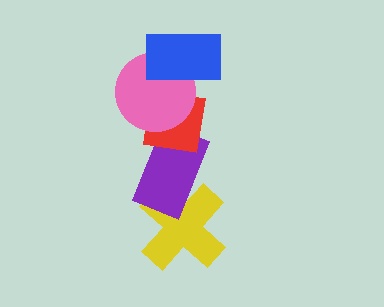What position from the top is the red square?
The red square is 3rd from the top.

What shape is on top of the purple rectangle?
The red square is on top of the purple rectangle.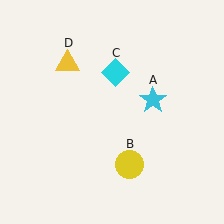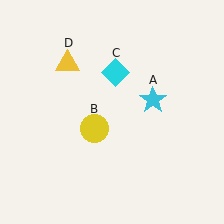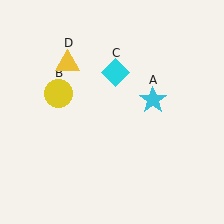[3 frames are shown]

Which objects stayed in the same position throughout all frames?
Cyan star (object A) and cyan diamond (object C) and yellow triangle (object D) remained stationary.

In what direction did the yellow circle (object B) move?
The yellow circle (object B) moved up and to the left.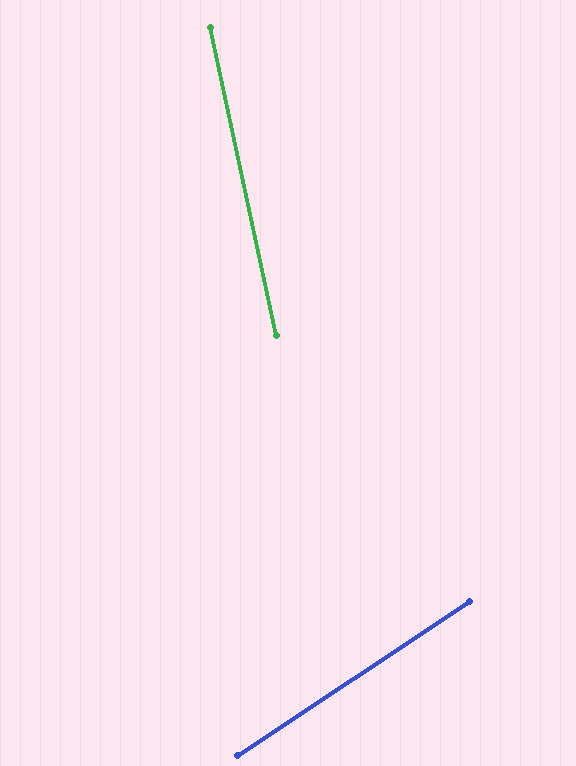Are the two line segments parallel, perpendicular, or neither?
Neither parallel nor perpendicular — they differ by about 69°.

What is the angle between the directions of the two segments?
Approximately 69 degrees.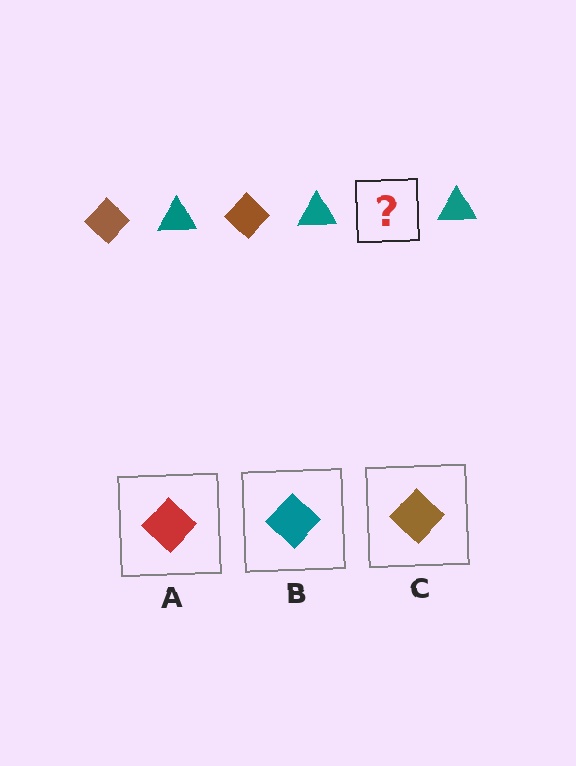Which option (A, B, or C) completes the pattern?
C.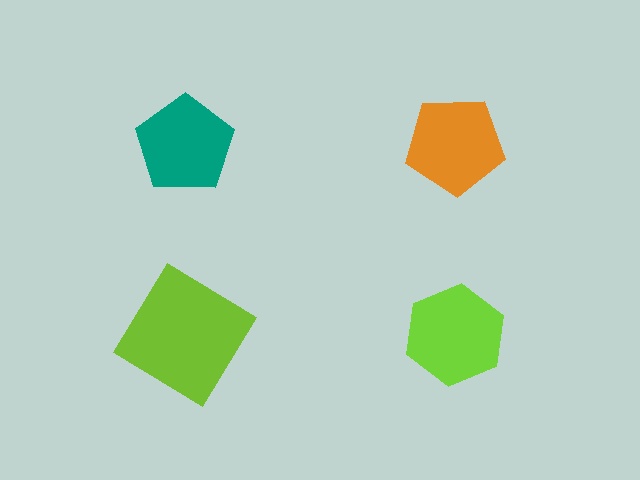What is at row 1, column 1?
A teal pentagon.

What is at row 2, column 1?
A lime diamond.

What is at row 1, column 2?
An orange pentagon.